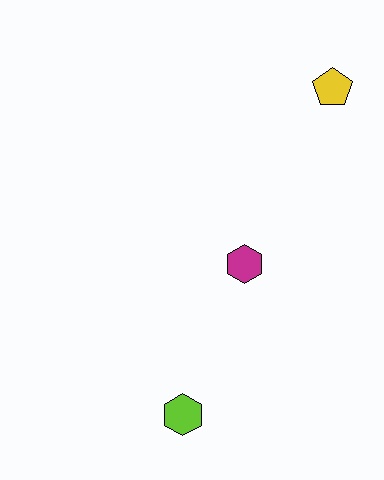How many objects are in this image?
There are 3 objects.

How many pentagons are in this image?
There is 1 pentagon.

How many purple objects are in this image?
There are no purple objects.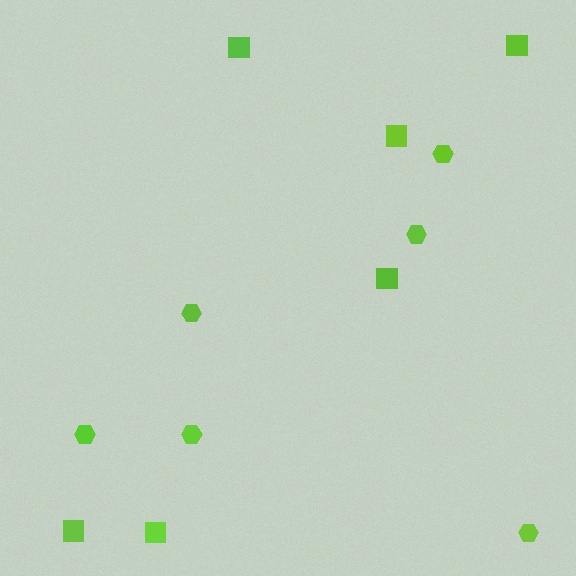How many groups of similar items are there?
There are 2 groups: one group of hexagons (6) and one group of squares (6).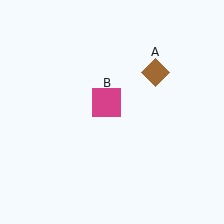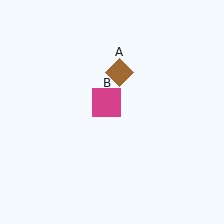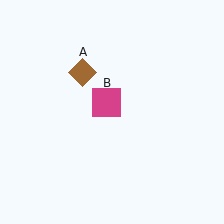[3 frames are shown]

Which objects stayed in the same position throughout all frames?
Magenta square (object B) remained stationary.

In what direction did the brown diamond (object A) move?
The brown diamond (object A) moved left.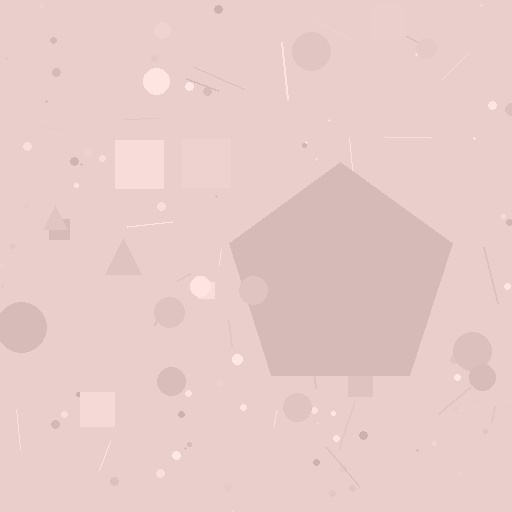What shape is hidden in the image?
A pentagon is hidden in the image.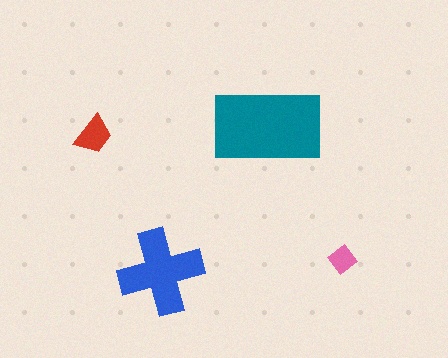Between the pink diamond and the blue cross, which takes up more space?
The blue cross.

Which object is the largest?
The teal rectangle.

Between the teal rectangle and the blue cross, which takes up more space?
The teal rectangle.